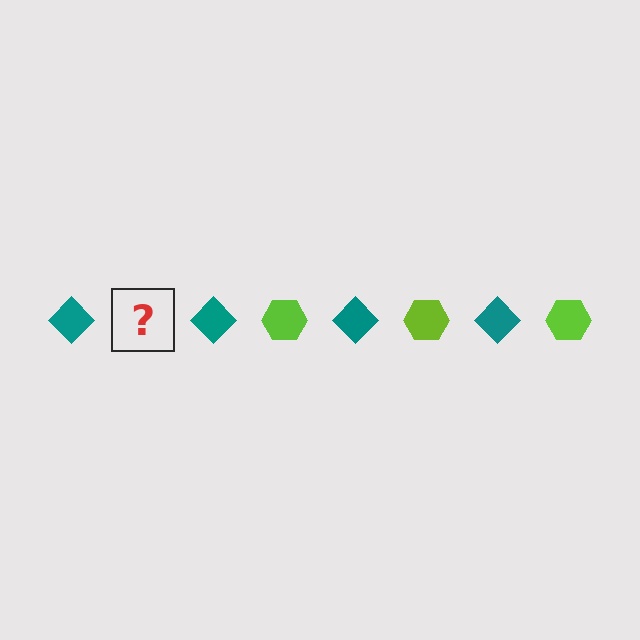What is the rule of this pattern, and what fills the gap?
The rule is that the pattern alternates between teal diamond and lime hexagon. The gap should be filled with a lime hexagon.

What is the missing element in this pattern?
The missing element is a lime hexagon.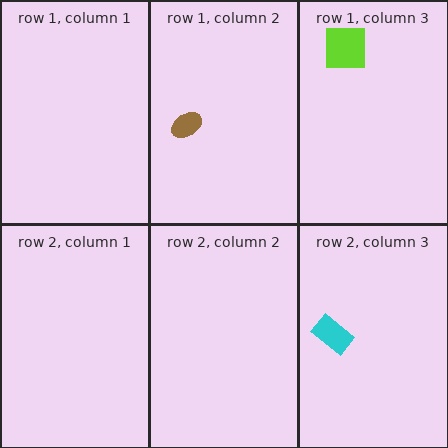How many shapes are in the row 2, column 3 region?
1.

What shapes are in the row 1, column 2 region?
The brown ellipse.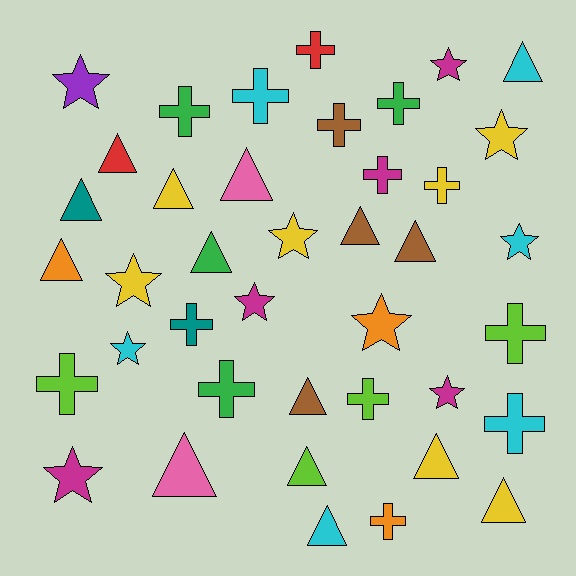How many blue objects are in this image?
There are no blue objects.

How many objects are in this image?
There are 40 objects.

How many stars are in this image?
There are 11 stars.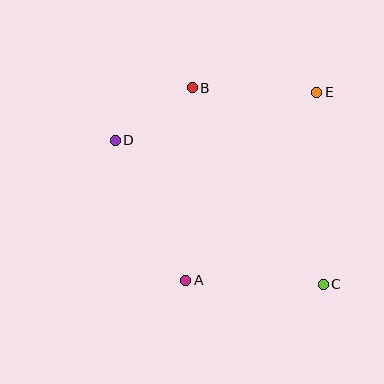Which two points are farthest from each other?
Points C and D are farthest from each other.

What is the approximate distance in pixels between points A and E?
The distance between A and E is approximately 229 pixels.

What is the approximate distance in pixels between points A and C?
The distance between A and C is approximately 137 pixels.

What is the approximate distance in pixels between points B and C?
The distance between B and C is approximately 236 pixels.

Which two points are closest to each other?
Points B and D are closest to each other.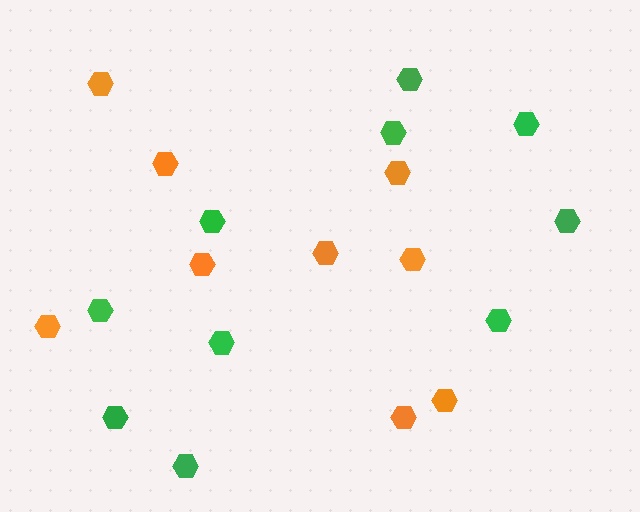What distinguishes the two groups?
There are 2 groups: one group of orange hexagons (9) and one group of green hexagons (10).